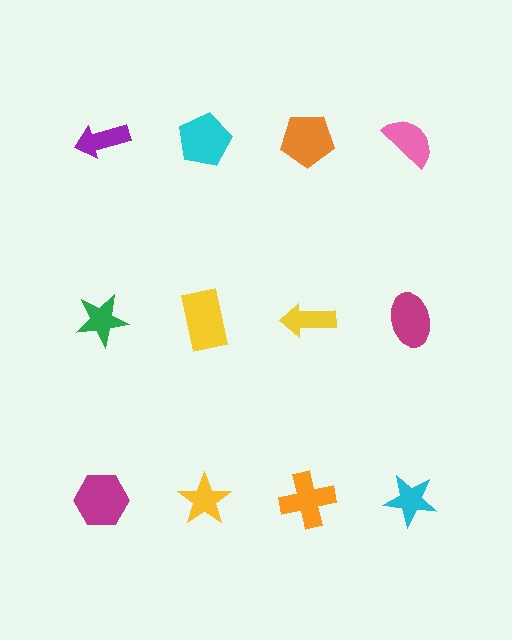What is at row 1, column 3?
An orange pentagon.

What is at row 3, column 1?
A magenta hexagon.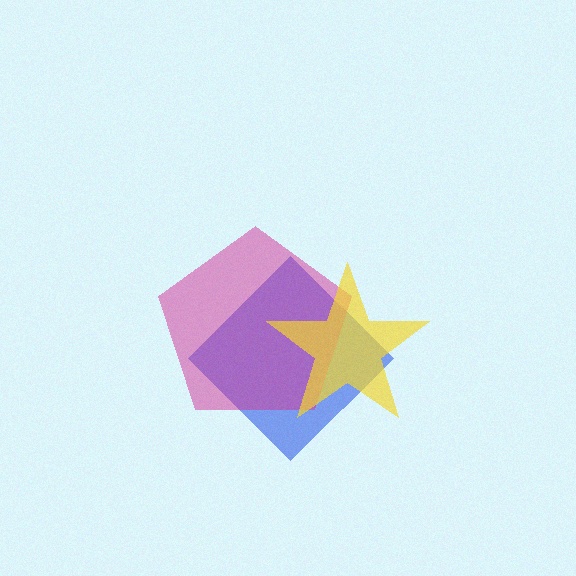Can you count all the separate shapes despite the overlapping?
Yes, there are 3 separate shapes.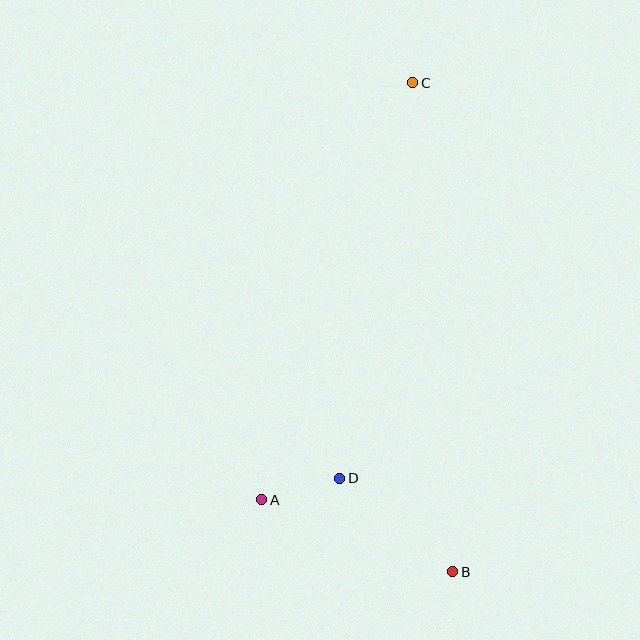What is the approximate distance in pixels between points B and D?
The distance between B and D is approximately 147 pixels.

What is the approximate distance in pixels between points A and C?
The distance between A and C is approximately 444 pixels.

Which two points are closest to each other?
Points A and D are closest to each other.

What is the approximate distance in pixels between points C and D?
The distance between C and D is approximately 402 pixels.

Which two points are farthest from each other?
Points B and C are farthest from each other.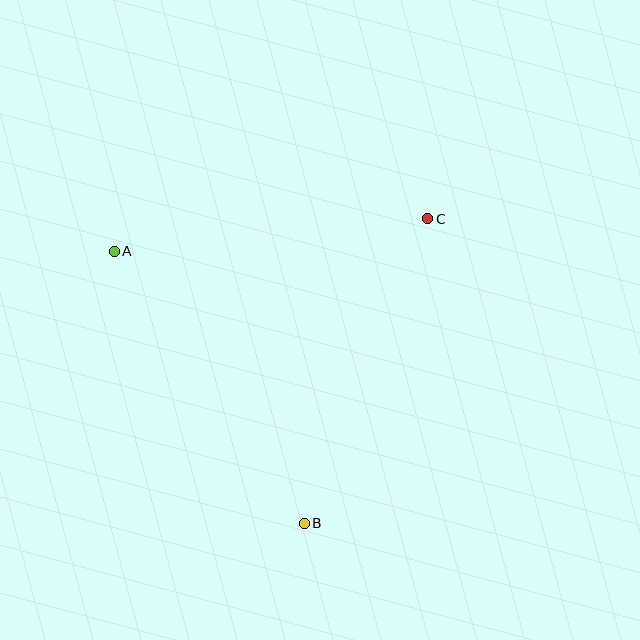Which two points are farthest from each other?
Points A and B are farthest from each other.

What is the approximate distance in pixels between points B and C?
The distance between B and C is approximately 329 pixels.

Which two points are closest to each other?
Points A and C are closest to each other.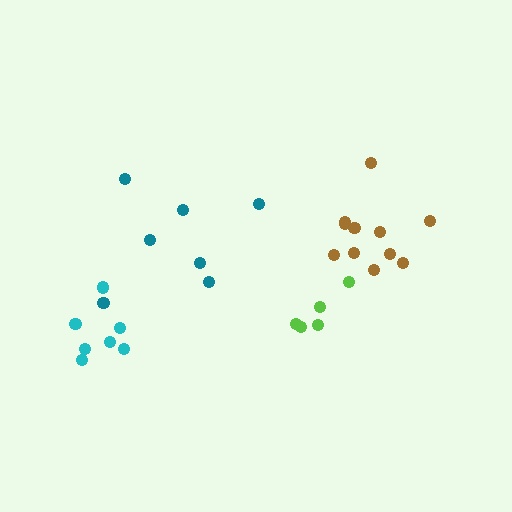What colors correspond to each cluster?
The clusters are colored: cyan, teal, lime, brown.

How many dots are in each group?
Group 1: 8 dots, Group 2: 7 dots, Group 3: 5 dots, Group 4: 11 dots (31 total).